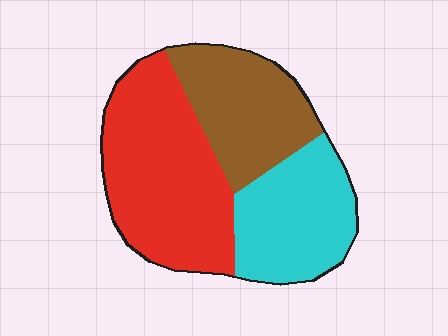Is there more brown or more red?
Red.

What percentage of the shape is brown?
Brown takes up between a quarter and a half of the shape.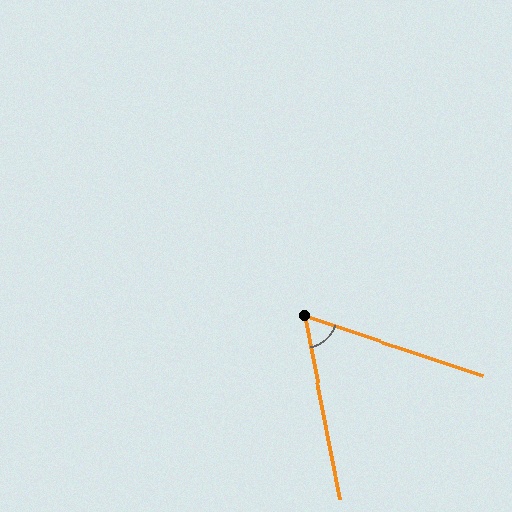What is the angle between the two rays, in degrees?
Approximately 61 degrees.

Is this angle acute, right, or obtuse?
It is acute.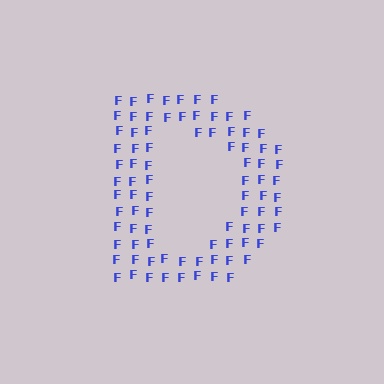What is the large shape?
The large shape is the letter D.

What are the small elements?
The small elements are letter F's.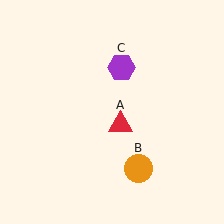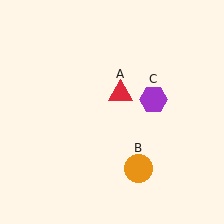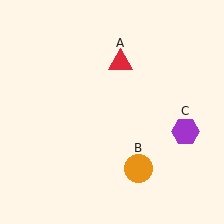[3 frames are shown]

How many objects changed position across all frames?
2 objects changed position: red triangle (object A), purple hexagon (object C).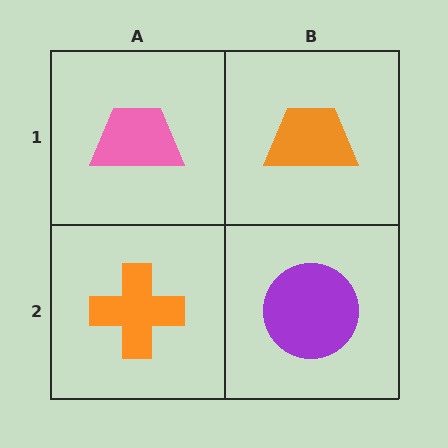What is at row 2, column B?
A purple circle.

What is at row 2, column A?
An orange cross.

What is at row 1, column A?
A pink trapezoid.